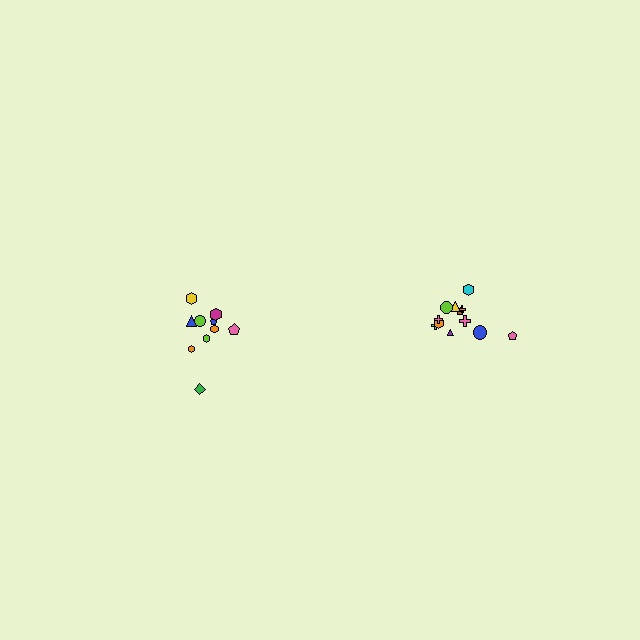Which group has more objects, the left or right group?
The right group.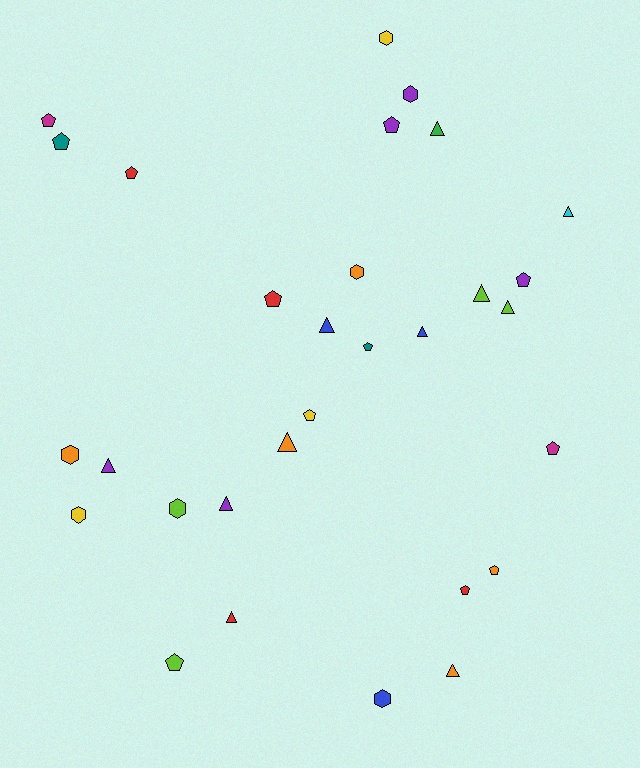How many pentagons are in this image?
There are 12 pentagons.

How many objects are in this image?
There are 30 objects.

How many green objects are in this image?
There is 1 green object.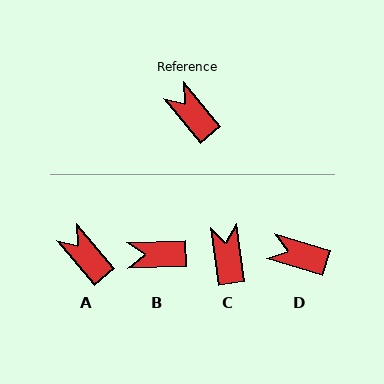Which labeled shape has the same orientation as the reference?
A.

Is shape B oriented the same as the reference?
No, it is off by about 52 degrees.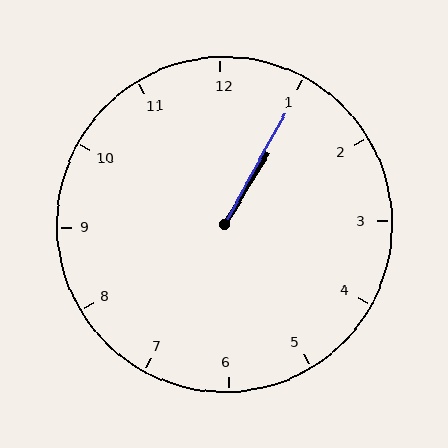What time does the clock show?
1:05.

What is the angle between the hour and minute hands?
Approximately 2 degrees.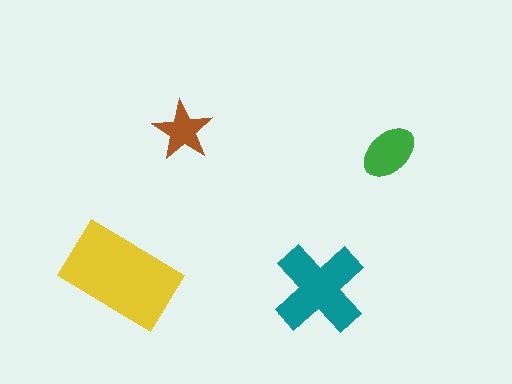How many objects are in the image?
There are 4 objects in the image.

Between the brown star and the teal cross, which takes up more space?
The teal cross.